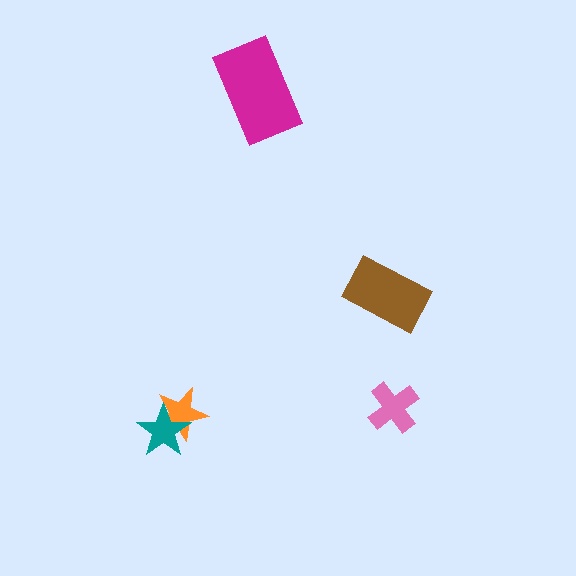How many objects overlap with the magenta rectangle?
0 objects overlap with the magenta rectangle.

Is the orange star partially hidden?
Yes, it is partially covered by another shape.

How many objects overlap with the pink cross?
0 objects overlap with the pink cross.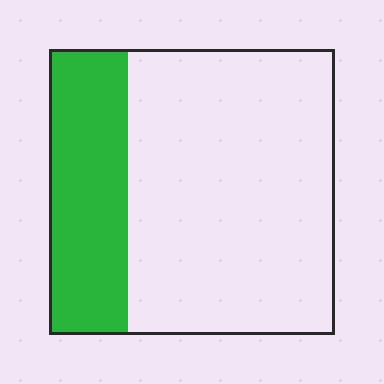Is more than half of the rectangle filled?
No.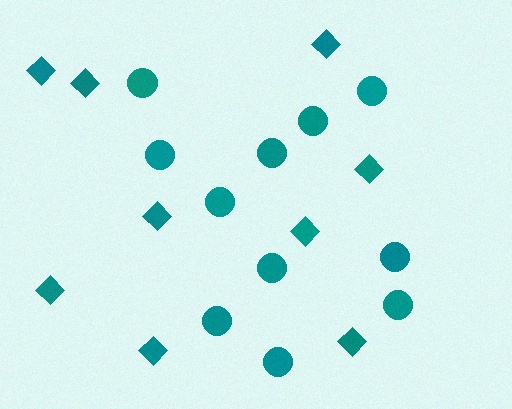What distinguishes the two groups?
There are 2 groups: one group of circles (11) and one group of diamonds (9).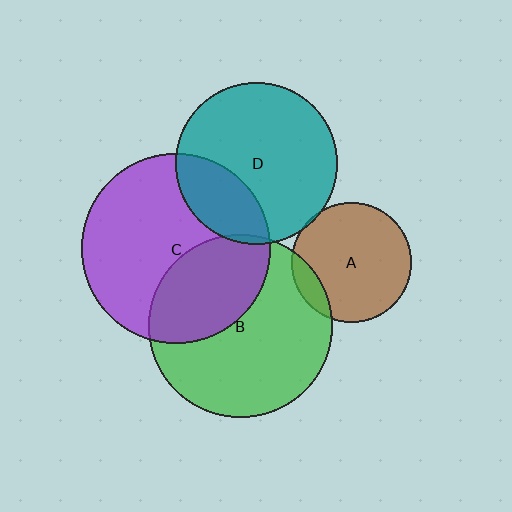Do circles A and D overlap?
Yes.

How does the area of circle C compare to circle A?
Approximately 2.5 times.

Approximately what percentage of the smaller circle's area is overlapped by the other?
Approximately 5%.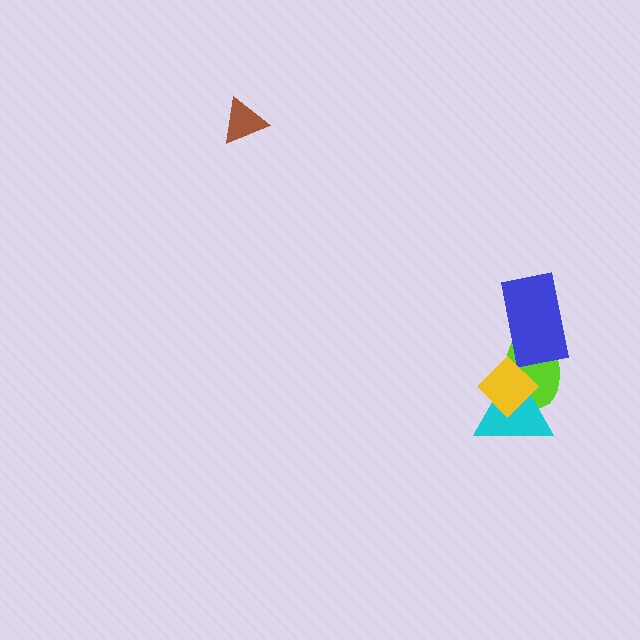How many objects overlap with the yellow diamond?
2 objects overlap with the yellow diamond.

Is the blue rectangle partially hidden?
No, no other shape covers it.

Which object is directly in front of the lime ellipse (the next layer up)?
The cyan triangle is directly in front of the lime ellipse.